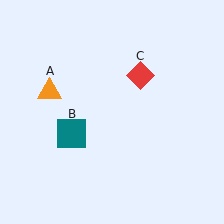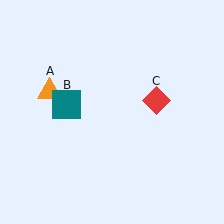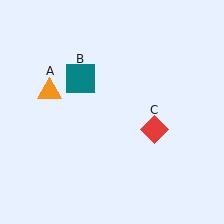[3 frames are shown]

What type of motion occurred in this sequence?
The teal square (object B), red diamond (object C) rotated clockwise around the center of the scene.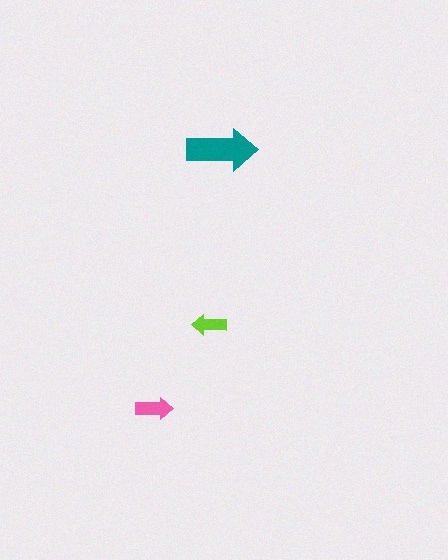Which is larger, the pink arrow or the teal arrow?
The teal one.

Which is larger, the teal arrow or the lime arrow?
The teal one.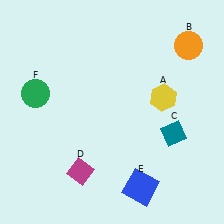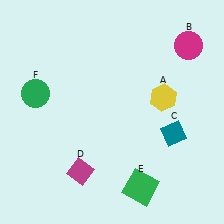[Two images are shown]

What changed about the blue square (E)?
In Image 1, E is blue. In Image 2, it changed to green.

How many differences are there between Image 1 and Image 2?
There are 2 differences between the two images.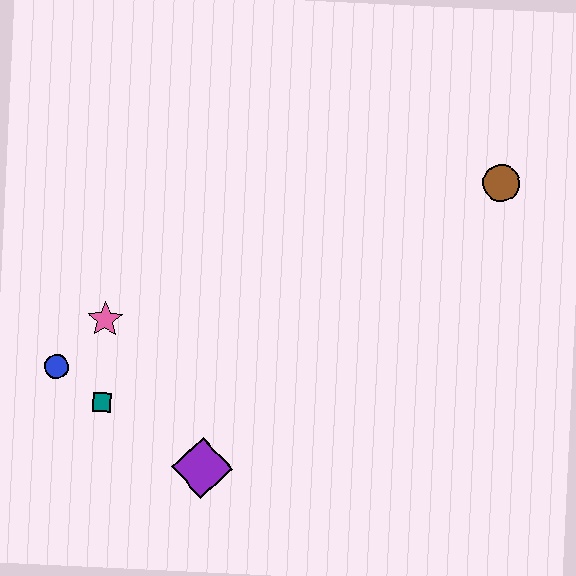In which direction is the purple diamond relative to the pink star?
The purple diamond is below the pink star.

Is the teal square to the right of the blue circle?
Yes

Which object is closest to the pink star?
The blue circle is closest to the pink star.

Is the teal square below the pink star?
Yes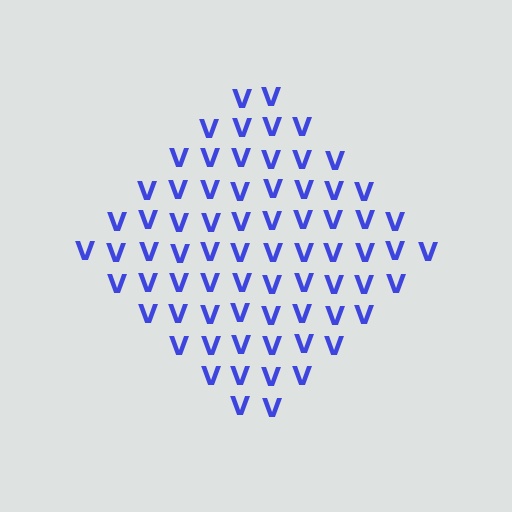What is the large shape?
The large shape is a diamond.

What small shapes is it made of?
It is made of small letter V's.